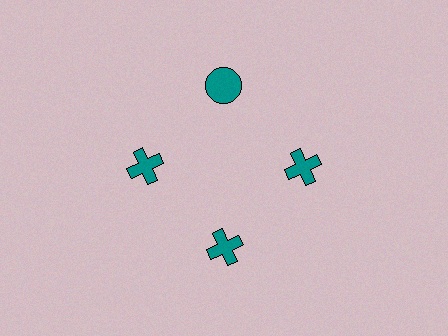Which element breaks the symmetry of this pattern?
The teal circle at roughly the 12 o'clock position breaks the symmetry. All other shapes are teal crosses.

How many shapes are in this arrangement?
There are 4 shapes arranged in a ring pattern.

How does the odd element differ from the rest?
It has a different shape: circle instead of cross.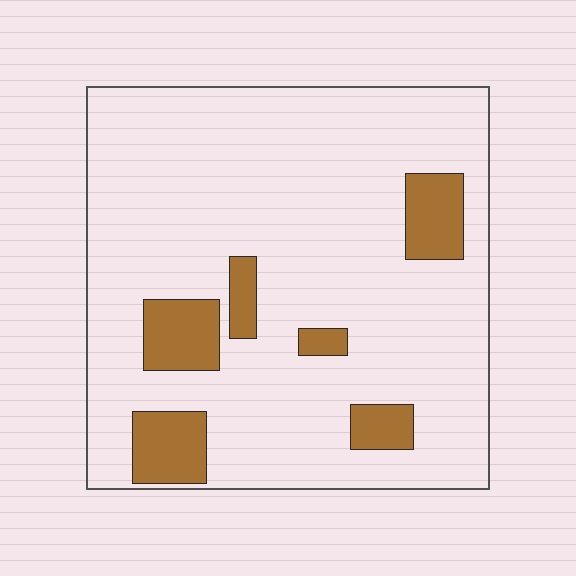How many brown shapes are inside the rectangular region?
6.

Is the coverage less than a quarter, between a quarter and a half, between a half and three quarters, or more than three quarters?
Less than a quarter.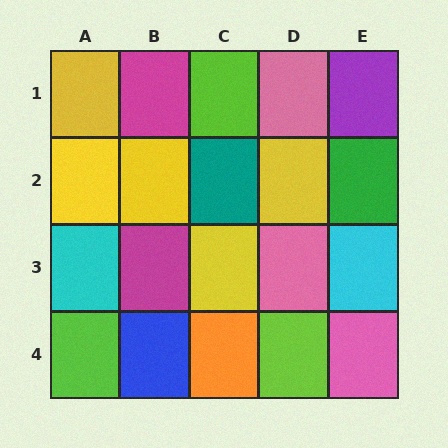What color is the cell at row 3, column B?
Magenta.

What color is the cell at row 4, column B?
Blue.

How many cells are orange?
1 cell is orange.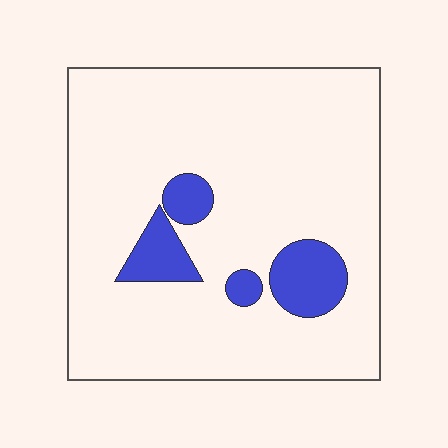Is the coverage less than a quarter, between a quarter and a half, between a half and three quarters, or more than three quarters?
Less than a quarter.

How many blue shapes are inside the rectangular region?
4.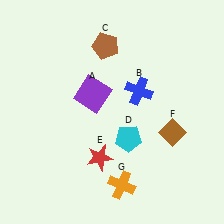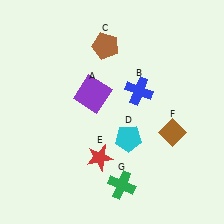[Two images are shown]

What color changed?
The cross (G) changed from orange in Image 1 to green in Image 2.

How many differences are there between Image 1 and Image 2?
There is 1 difference between the two images.